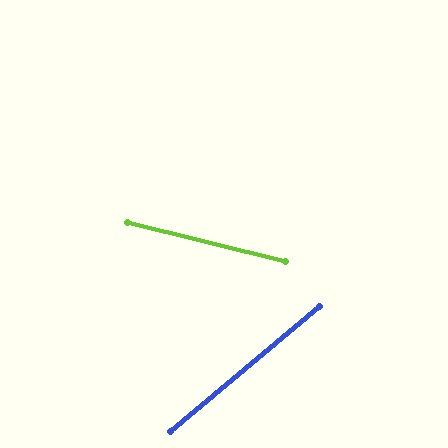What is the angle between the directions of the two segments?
Approximately 54 degrees.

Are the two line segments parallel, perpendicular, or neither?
Neither parallel nor perpendicular — they differ by about 54°.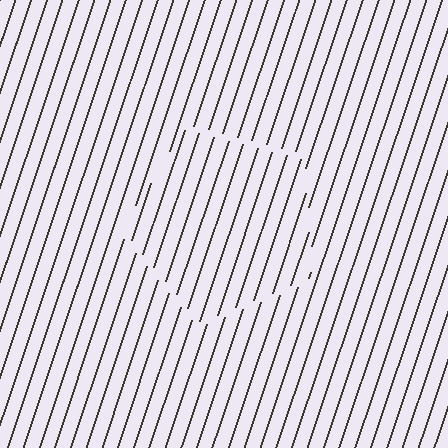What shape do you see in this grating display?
An illusory pentagon. The interior of the shape contains the same grating, shifted by half a period — the contour is defined by the phase discontinuity where line-ends from the inner and outer gratings abut.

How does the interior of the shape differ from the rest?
The interior of the shape contains the same grating, shifted by half a period — the contour is defined by the phase discontinuity where line-ends from the inner and outer gratings abut.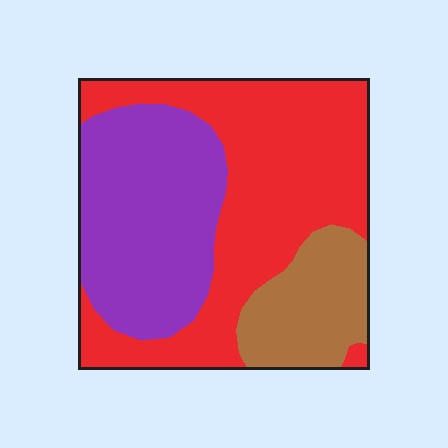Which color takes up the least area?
Brown, at roughly 15%.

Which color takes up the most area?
Red, at roughly 50%.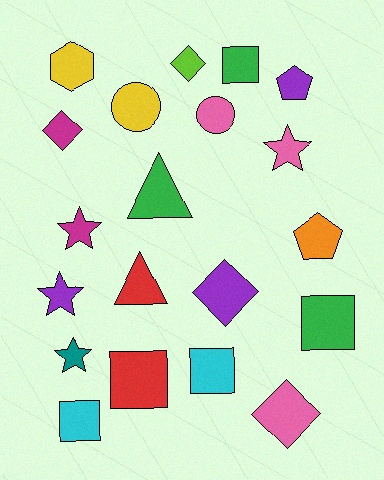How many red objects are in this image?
There are 2 red objects.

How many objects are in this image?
There are 20 objects.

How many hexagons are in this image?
There is 1 hexagon.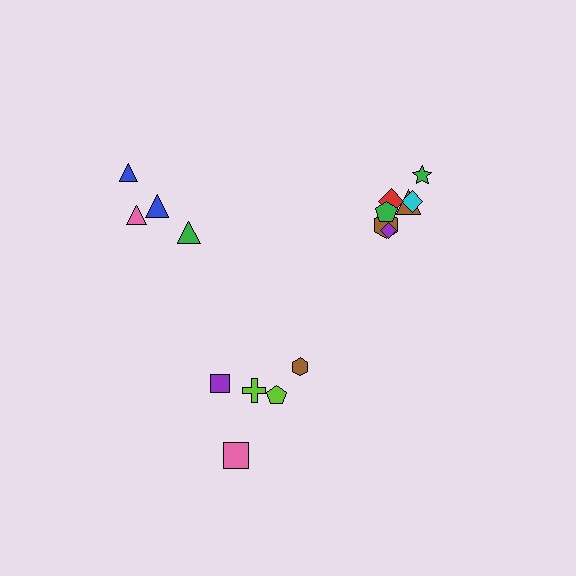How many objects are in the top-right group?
There are 7 objects.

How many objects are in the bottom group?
There are 5 objects.